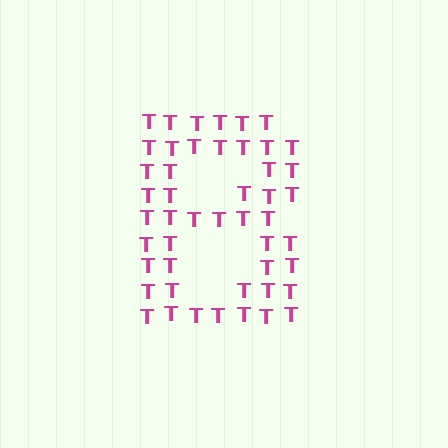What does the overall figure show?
The overall figure shows the letter B.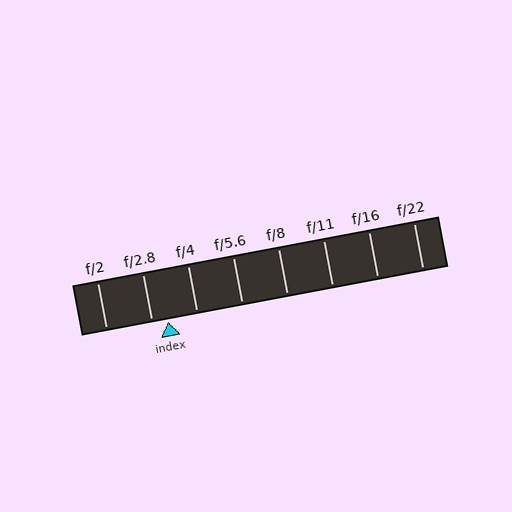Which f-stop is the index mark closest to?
The index mark is closest to f/2.8.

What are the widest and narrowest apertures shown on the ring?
The widest aperture shown is f/2 and the narrowest is f/22.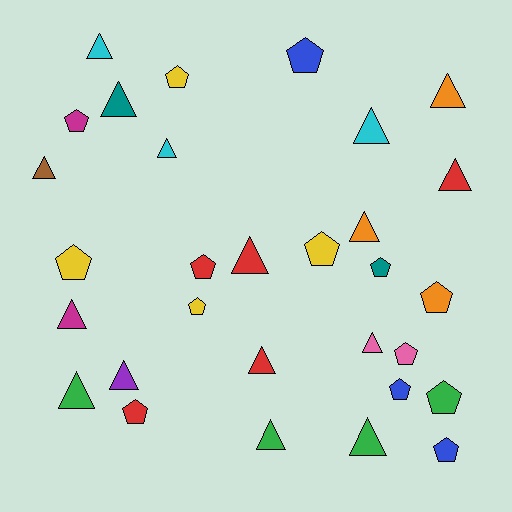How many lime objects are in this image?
There are no lime objects.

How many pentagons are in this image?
There are 14 pentagons.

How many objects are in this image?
There are 30 objects.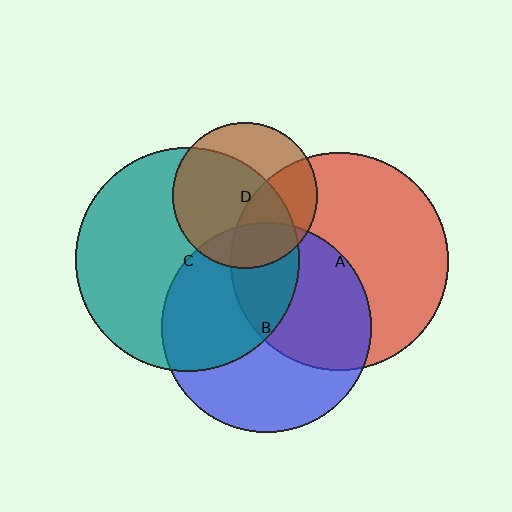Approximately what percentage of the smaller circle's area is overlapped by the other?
Approximately 45%.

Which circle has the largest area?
Circle C (teal).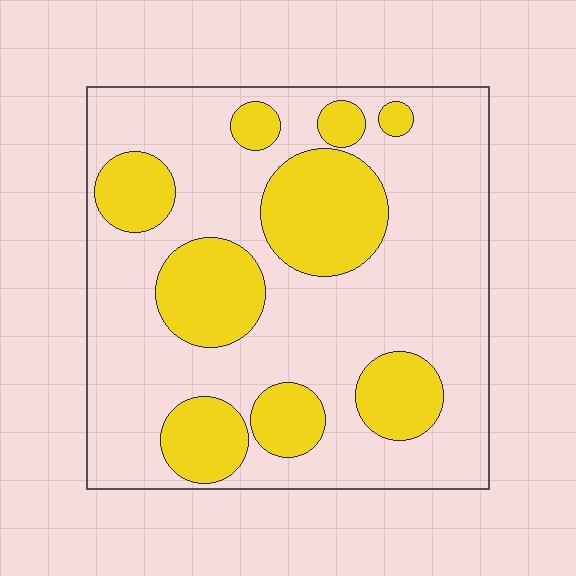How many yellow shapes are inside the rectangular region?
9.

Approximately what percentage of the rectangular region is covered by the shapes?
Approximately 30%.